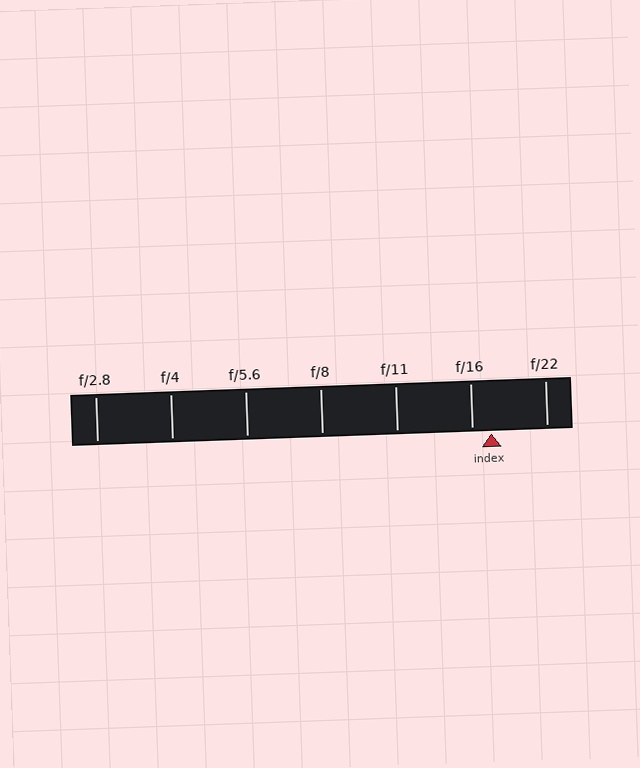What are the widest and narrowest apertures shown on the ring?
The widest aperture shown is f/2.8 and the narrowest is f/22.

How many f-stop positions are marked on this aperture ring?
There are 7 f-stop positions marked.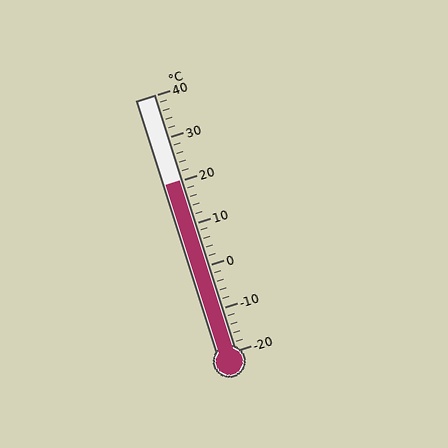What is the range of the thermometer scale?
The thermometer scale ranges from -20°C to 40°C.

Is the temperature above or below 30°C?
The temperature is below 30°C.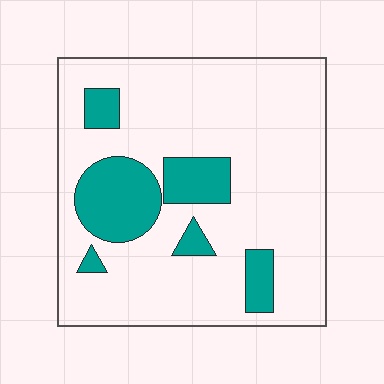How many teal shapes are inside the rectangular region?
6.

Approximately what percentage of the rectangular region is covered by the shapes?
Approximately 20%.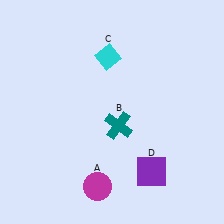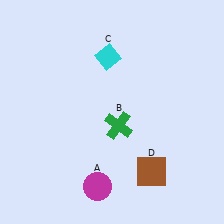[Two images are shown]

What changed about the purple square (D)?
In Image 1, D is purple. In Image 2, it changed to brown.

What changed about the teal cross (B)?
In Image 1, B is teal. In Image 2, it changed to green.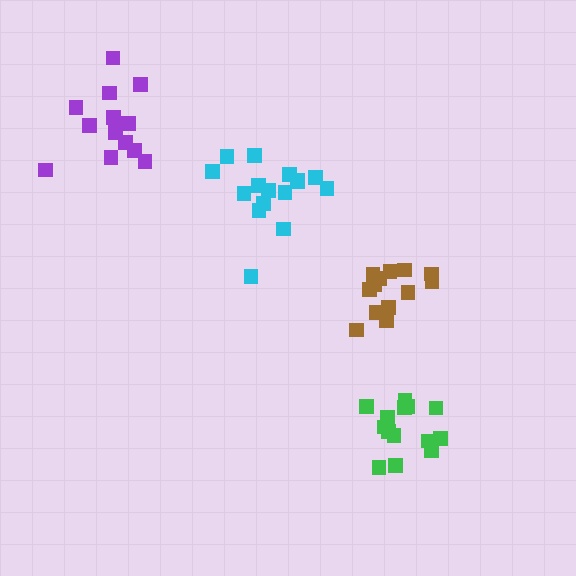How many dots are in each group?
Group 1: 16 dots, Group 2: 13 dots, Group 3: 14 dots, Group 4: 13 dots (56 total).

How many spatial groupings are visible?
There are 4 spatial groupings.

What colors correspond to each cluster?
The clusters are colored: cyan, brown, green, purple.